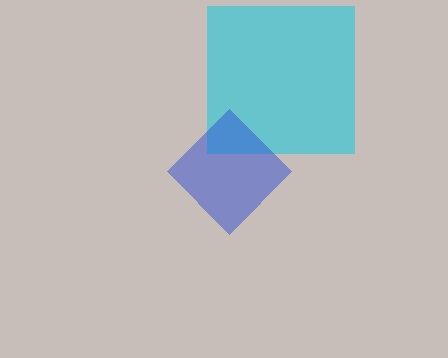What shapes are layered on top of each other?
The layered shapes are: a cyan square, a blue diamond.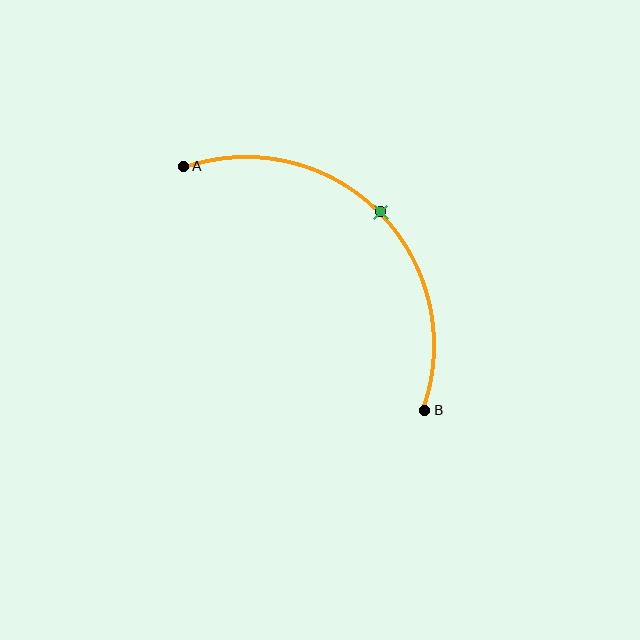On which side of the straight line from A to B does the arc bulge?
The arc bulges above and to the right of the straight line connecting A and B.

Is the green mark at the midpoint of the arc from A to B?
Yes. The green mark lies on the arc at equal arc-length from both A and B — it is the arc midpoint.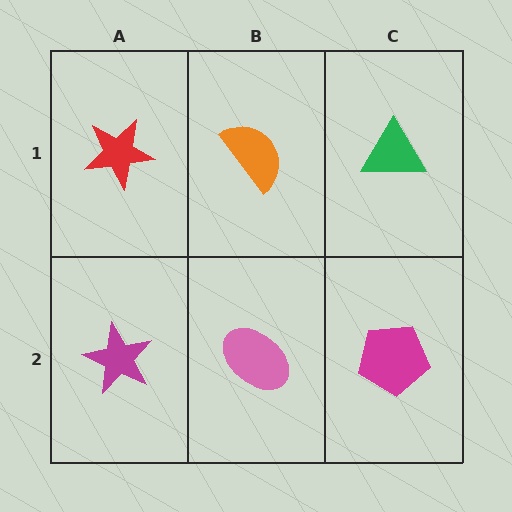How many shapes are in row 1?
3 shapes.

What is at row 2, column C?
A magenta pentagon.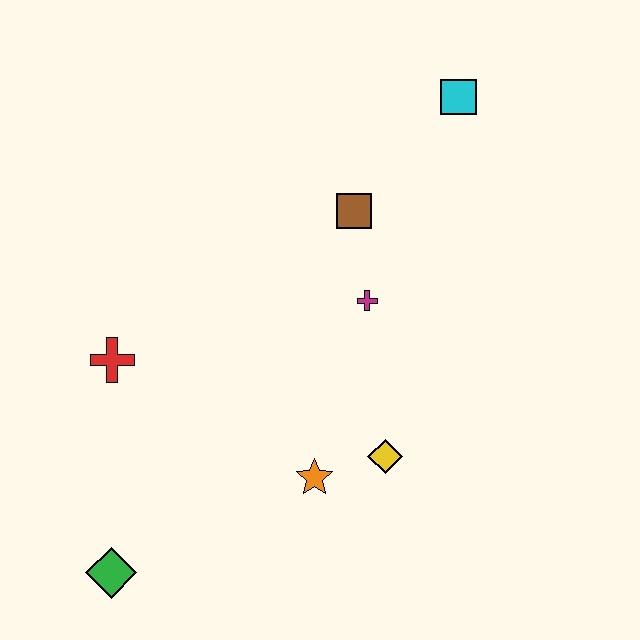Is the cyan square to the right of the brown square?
Yes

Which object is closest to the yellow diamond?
The orange star is closest to the yellow diamond.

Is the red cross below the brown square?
Yes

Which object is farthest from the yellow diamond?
The cyan square is farthest from the yellow diamond.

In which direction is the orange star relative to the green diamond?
The orange star is to the right of the green diamond.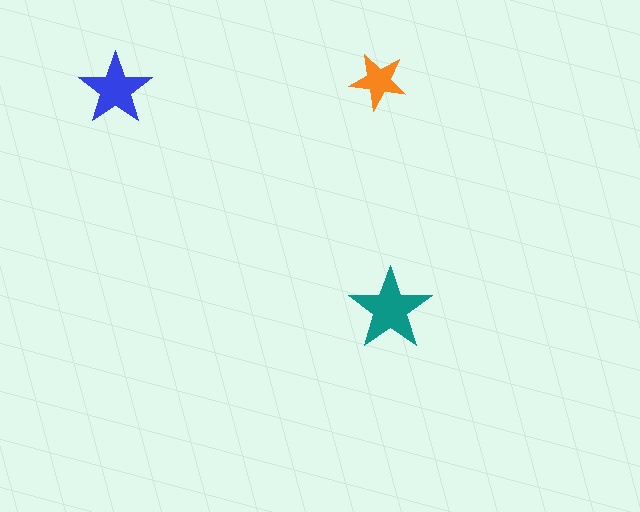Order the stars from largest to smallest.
the teal one, the blue one, the orange one.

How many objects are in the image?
There are 3 objects in the image.